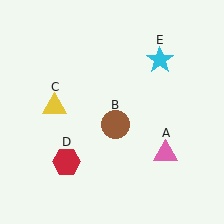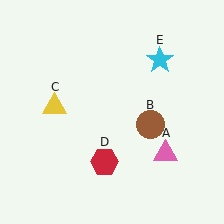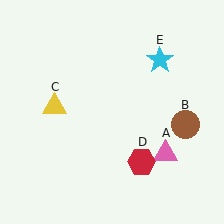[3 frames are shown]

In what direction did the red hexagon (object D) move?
The red hexagon (object D) moved right.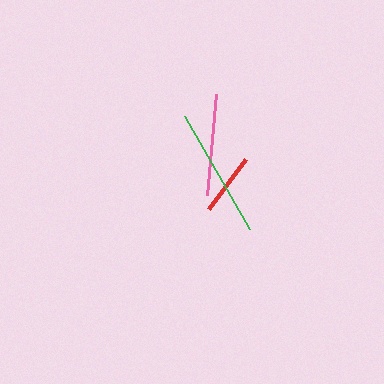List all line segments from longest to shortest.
From longest to shortest: green, pink, red.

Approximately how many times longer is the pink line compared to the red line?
The pink line is approximately 1.6 times the length of the red line.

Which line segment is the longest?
The green line is the longest at approximately 130 pixels.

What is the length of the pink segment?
The pink segment is approximately 102 pixels long.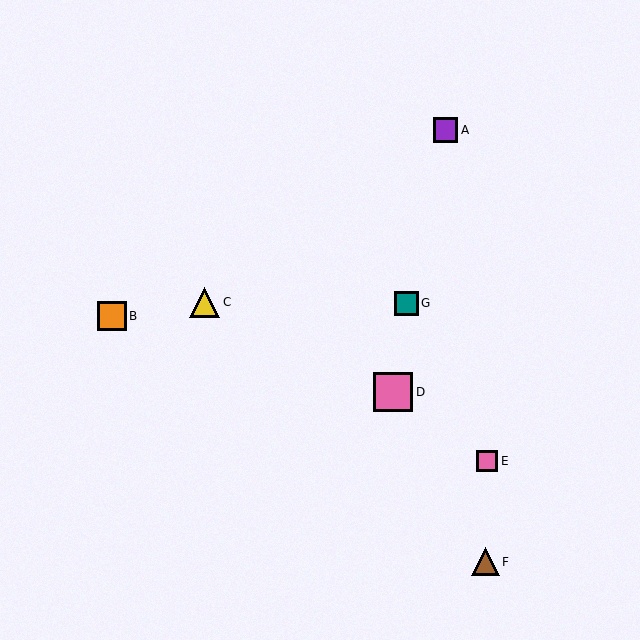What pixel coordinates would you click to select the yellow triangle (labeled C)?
Click at (205, 302) to select the yellow triangle C.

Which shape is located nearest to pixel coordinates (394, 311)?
The teal square (labeled G) at (406, 303) is nearest to that location.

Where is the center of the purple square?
The center of the purple square is at (446, 130).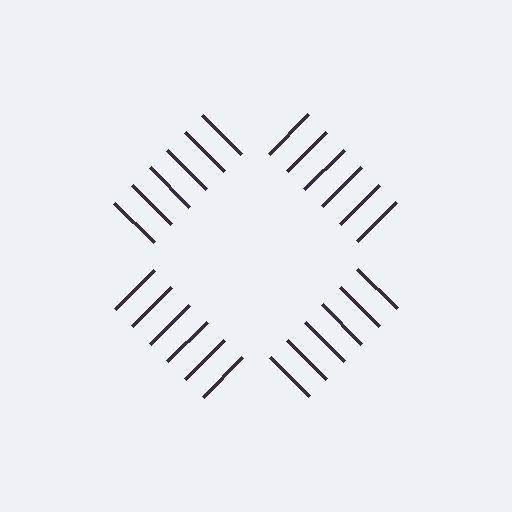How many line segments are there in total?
24 — 6 along each of the 4 edges.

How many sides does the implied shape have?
4 sides — the line-ends trace a square.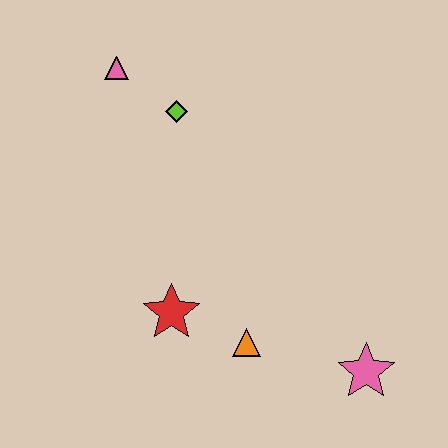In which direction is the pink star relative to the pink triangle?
The pink star is below the pink triangle.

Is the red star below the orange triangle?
No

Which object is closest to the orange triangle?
The red star is closest to the orange triangle.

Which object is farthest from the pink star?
The pink triangle is farthest from the pink star.